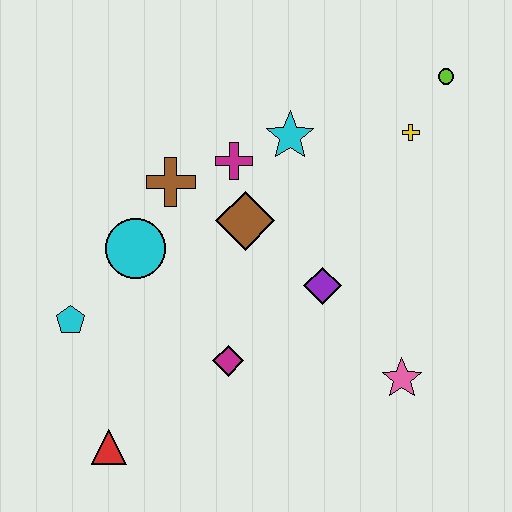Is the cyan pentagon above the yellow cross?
No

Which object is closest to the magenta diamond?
The purple diamond is closest to the magenta diamond.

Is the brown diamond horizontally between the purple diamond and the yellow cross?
No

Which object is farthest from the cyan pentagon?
The lime circle is farthest from the cyan pentagon.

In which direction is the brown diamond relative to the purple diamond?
The brown diamond is to the left of the purple diamond.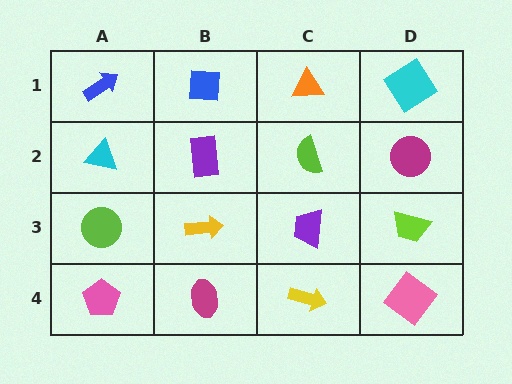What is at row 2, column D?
A magenta circle.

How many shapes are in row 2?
4 shapes.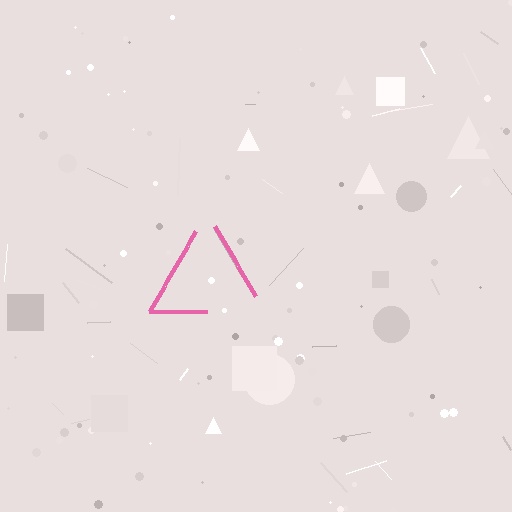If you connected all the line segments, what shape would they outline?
They would outline a triangle.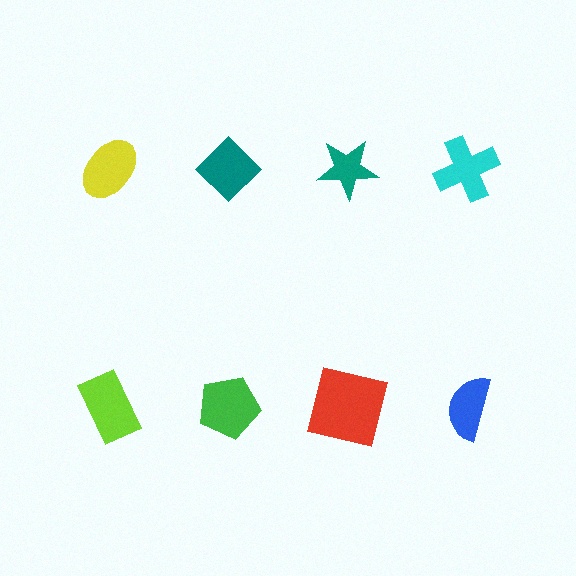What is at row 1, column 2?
A teal diamond.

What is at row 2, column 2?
A green pentagon.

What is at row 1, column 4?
A cyan cross.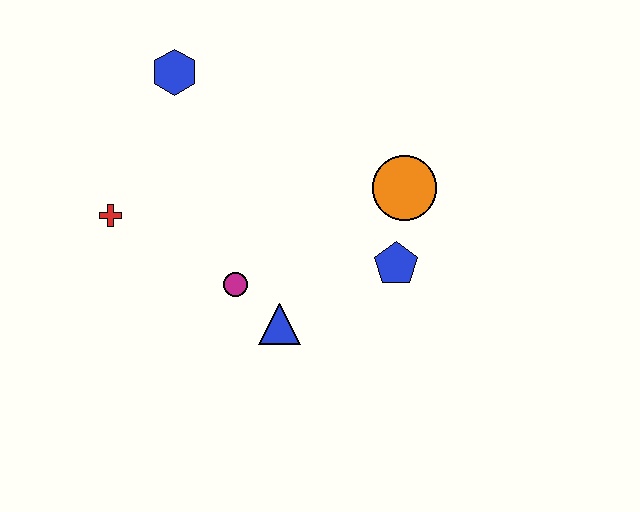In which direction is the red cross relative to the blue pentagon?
The red cross is to the left of the blue pentagon.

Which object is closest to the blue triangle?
The magenta circle is closest to the blue triangle.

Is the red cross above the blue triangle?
Yes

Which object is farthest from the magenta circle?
The blue hexagon is farthest from the magenta circle.